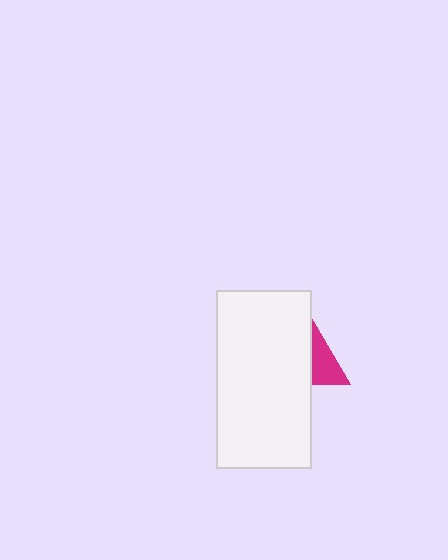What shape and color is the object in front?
The object in front is a white rectangle.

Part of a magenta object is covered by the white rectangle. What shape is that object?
It is a triangle.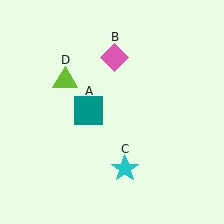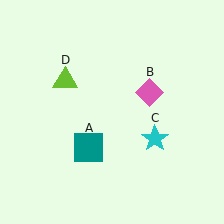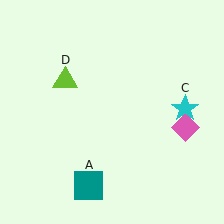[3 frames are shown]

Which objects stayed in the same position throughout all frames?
Lime triangle (object D) remained stationary.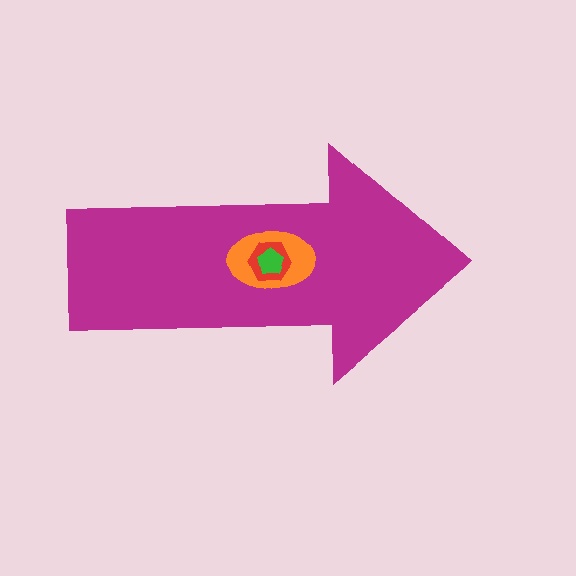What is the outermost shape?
The magenta arrow.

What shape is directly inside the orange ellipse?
The red hexagon.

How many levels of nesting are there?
4.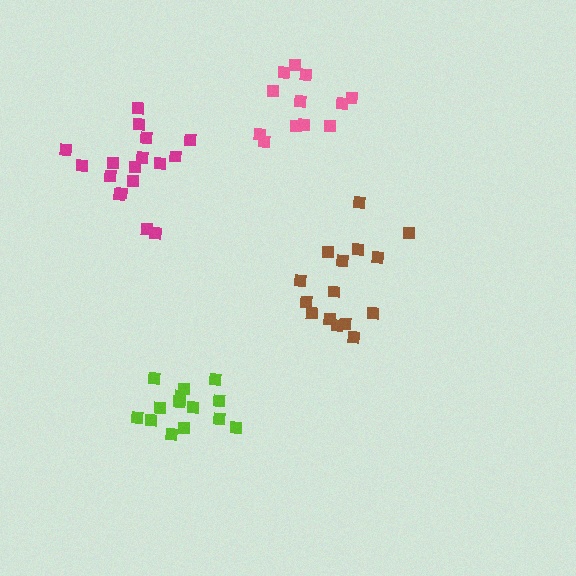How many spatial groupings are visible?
There are 4 spatial groupings.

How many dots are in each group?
Group 1: 15 dots, Group 2: 12 dots, Group 3: 15 dots, Group 4: 17 dots (59 total).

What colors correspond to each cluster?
The clusters are colored: lime, pink, brown, magenta.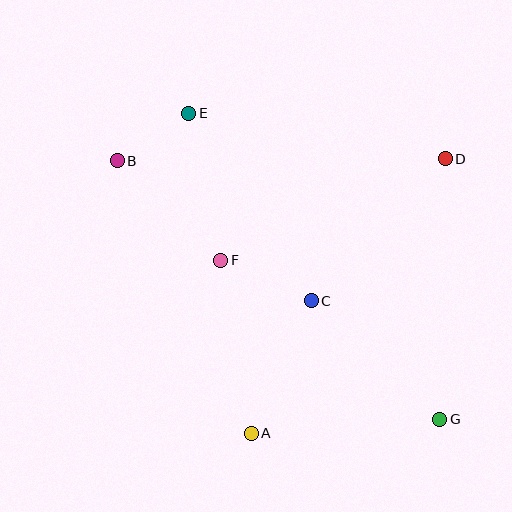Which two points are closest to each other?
Points B and E are closest to each other.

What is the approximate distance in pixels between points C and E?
The distance between C and E is approximately 224 pixels.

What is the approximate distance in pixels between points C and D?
The distance between C and D is approximately 195 pixels.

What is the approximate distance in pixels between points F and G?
The distance between F and G is approximately 271 pixels.